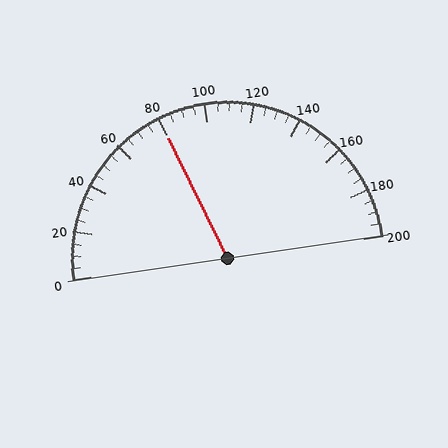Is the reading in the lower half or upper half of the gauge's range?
The reading is in the lower half of the range (0 to 200).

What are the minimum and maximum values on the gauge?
The gauge ranges from 0 to 200.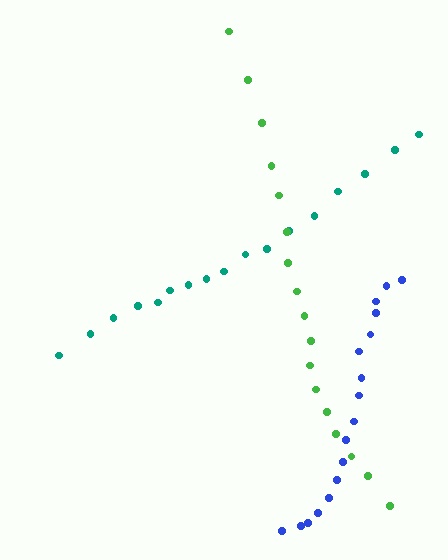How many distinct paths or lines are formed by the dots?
There are 3 distinct paths.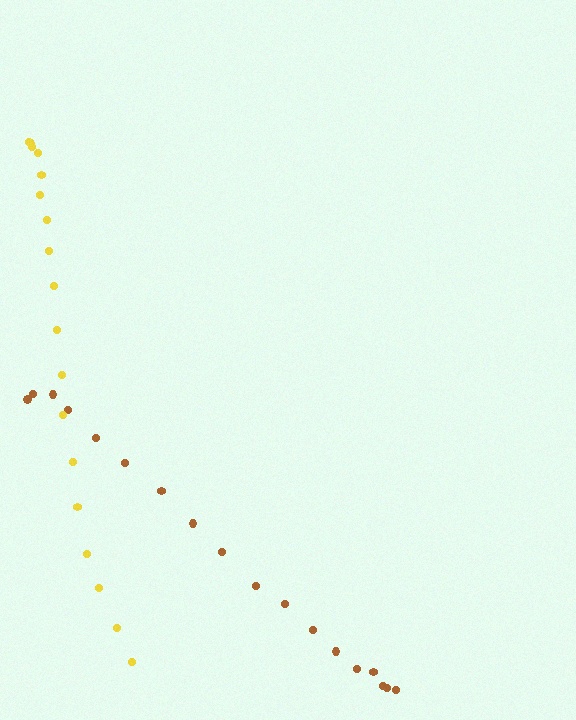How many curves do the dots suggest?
There are 2 distinct paths.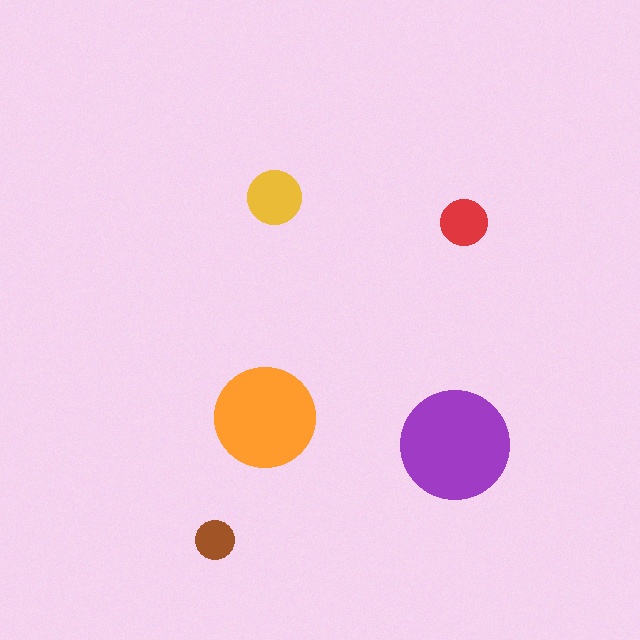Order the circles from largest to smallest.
the purple one, the orange one, the yellow one, the red one, the brown one.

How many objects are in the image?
There are 5 objects in the image.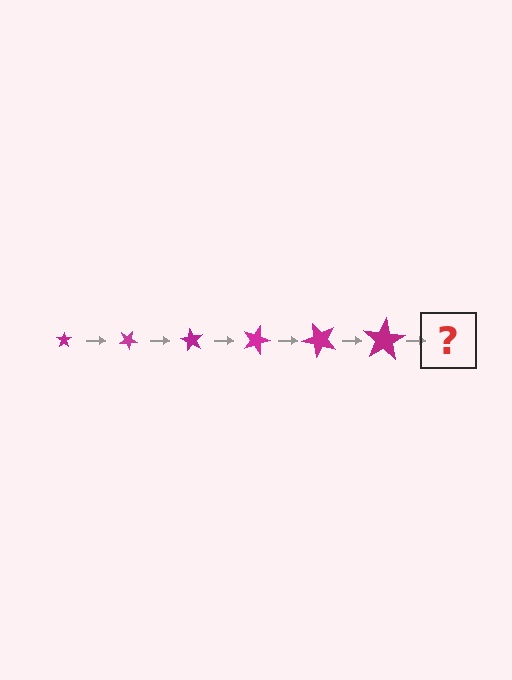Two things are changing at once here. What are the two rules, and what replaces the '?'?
The two rules are that the star grows larger each step and it rotates 30 degrees each step. The '?' should be a star, larger than the previous one and rotated 180 degrees from the start.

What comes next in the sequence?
The next element should be a star, larger than the previous one and rotated 180 degrees from the start.